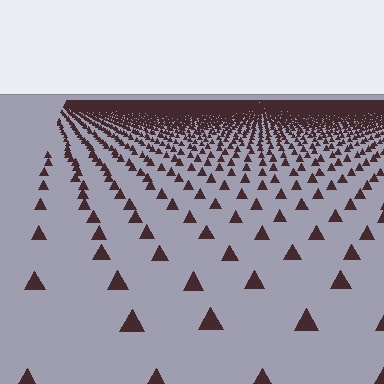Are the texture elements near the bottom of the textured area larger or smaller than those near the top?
Larger. Near the bottom, elements are closer to the viewer and appear at a bigger on-screen size.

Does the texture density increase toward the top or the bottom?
Density increases toward the top.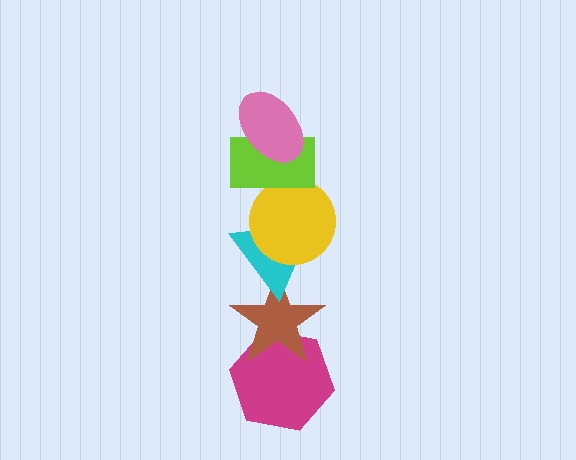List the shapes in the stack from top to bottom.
From top to bottom: the pink ellipse, the lime rectangle, the yellow circle, the cyan triangle, the brown star, the magenta hexagon.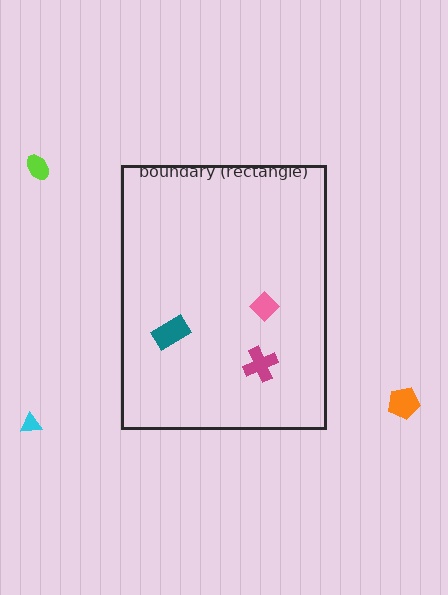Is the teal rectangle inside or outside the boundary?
Inside.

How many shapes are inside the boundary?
3 inside, 3 outside.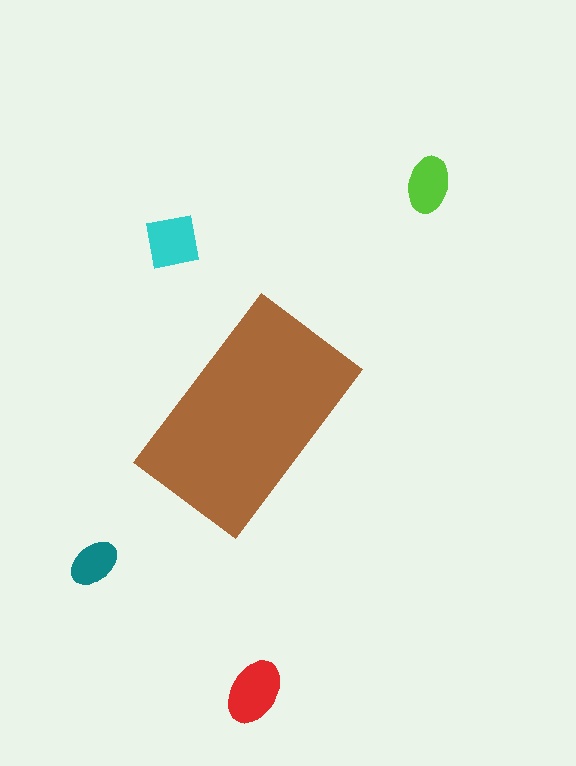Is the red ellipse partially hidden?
No, the red ellipse is fully visible.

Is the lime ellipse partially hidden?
No, the lime ellipse is fully visible.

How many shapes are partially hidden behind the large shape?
0 shapes are partially hidden.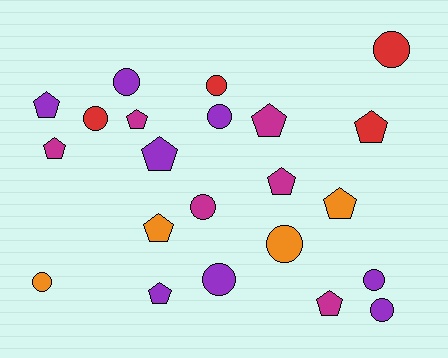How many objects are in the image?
There are 22 objects.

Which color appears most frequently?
Purple, with 8 objects.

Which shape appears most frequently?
Pentagon, with 11 objects.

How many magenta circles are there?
There is 1 magenta circle.